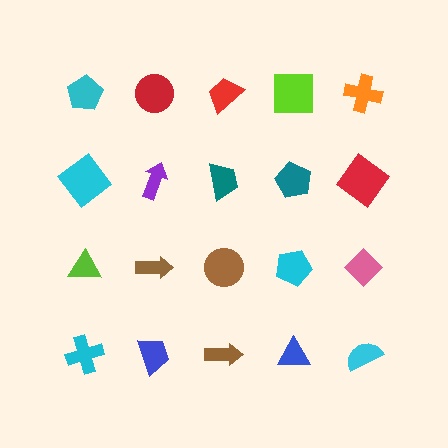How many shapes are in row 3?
5 shapes.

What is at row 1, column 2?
A red circle.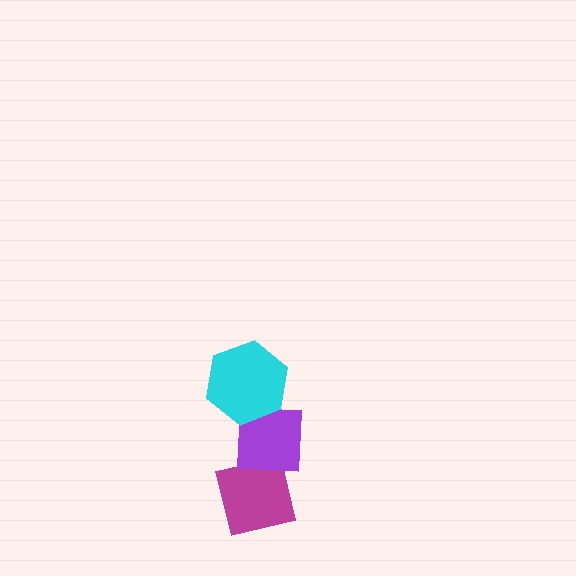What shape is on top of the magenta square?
The purple square is on top of the magenta square.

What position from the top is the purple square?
The purple square is 2nd from the top.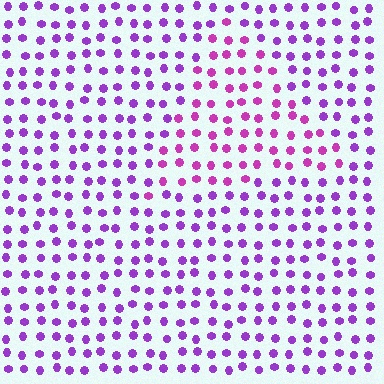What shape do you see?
I see a triangle.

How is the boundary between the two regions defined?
The boundary is defined purely by a slight shift in hue (about 29 degrees). Spacing, size, and orientation are identical on both sides.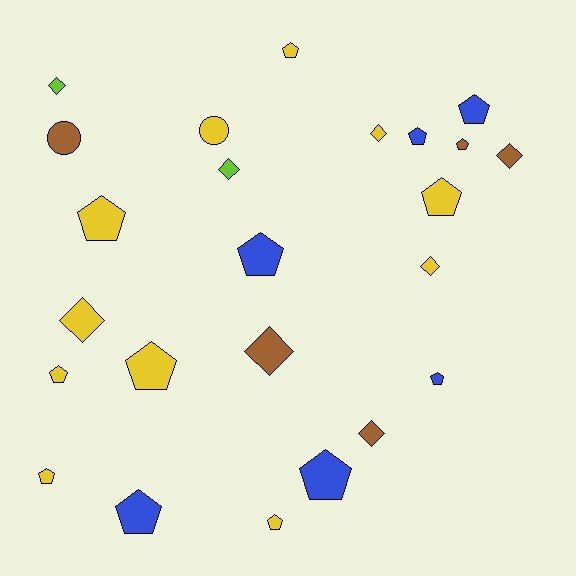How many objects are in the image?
There are 24 objects.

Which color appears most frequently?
Yellow, with 11 objects.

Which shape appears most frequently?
Pentagon, with 14 objects.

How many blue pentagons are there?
There are 6 blue pentagons.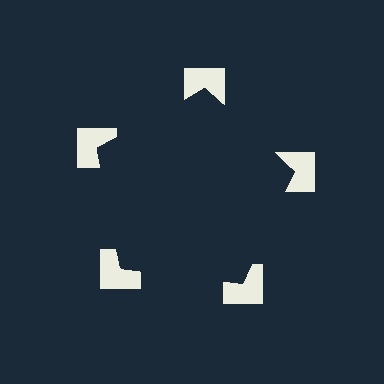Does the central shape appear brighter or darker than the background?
It typically appears slightly darker than the background, even though no actual brightness change is drawn.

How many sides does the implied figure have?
5 sides.